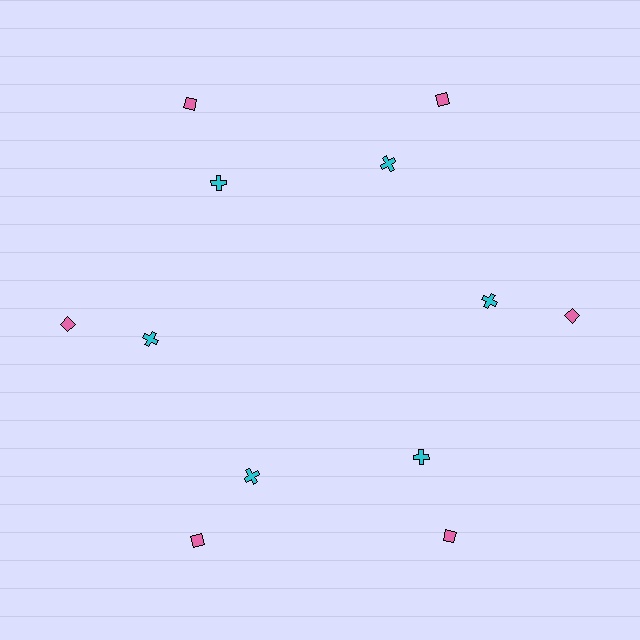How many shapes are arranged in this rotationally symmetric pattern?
There are 12 shapes, arranged in 6 groups of 2.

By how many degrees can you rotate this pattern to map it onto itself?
The pattern maps onto itself every 60 degrees of rotation.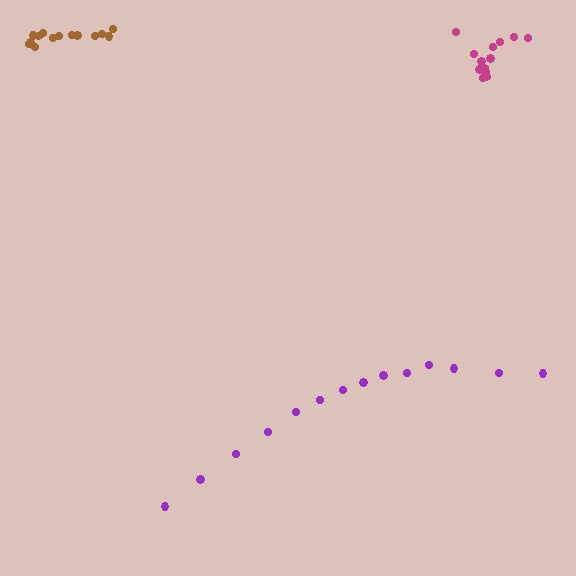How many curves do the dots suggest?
There are 3 distinct paths.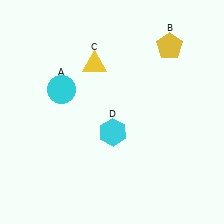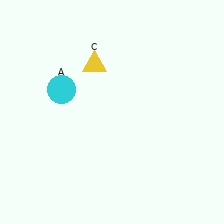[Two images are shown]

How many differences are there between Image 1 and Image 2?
There are 2 differences between the two images.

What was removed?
The yellow pentagon (B), the cyan hexagon (D) were removed in Image 2.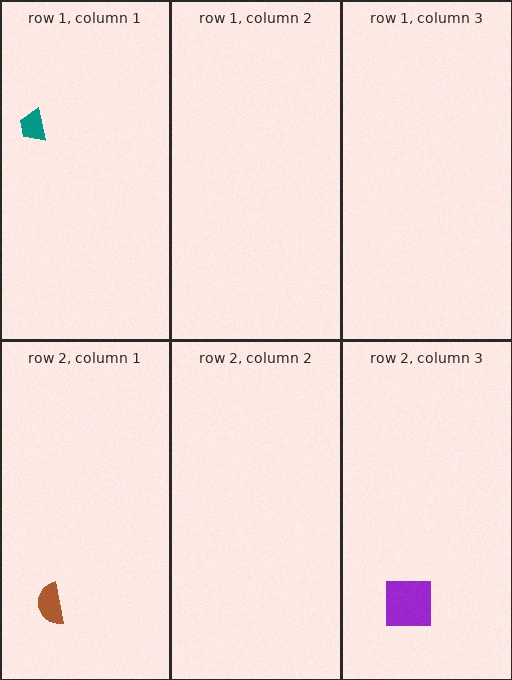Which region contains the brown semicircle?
The row 2, column 1 region.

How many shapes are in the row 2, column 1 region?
1.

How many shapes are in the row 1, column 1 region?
1.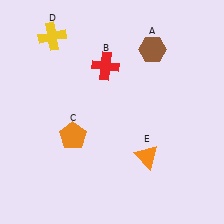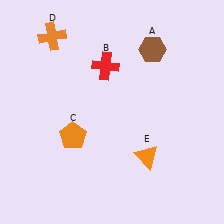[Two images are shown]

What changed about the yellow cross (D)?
In Image 1, D is yellow. In Image 2, it changed to orange.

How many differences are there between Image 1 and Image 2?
There is 1 difference between the two images.